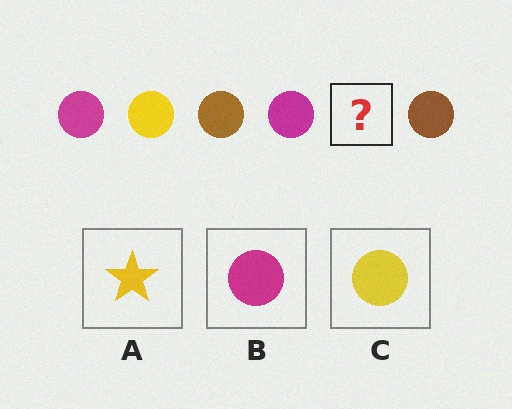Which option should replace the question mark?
Option C.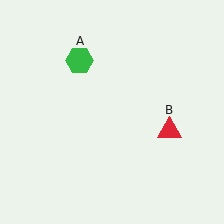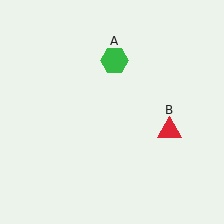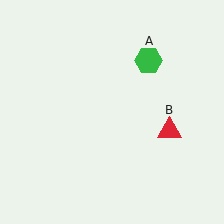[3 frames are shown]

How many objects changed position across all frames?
1 object changed position: green hexagon (object A).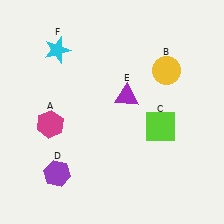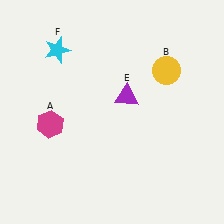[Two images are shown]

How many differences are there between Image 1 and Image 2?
There are 2 differences between the two images.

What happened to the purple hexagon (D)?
The purple hexagon (D) was removed in Image 2. It was in the bottom-left area of Image 1.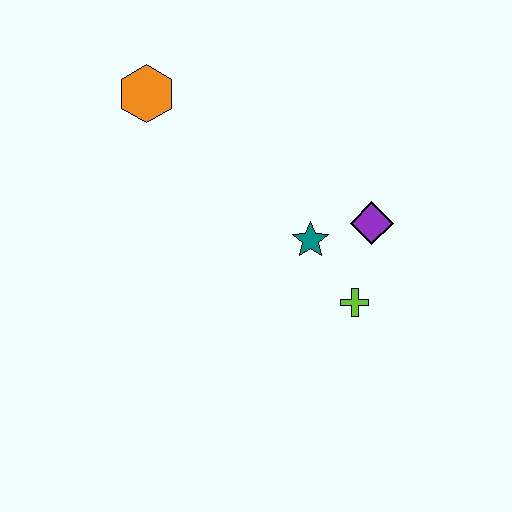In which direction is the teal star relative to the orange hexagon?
The teal star is to the right of the orange hexagon.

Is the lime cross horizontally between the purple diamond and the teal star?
Yes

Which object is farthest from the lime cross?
The orange hexagon is farthest from the lime cross.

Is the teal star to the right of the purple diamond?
No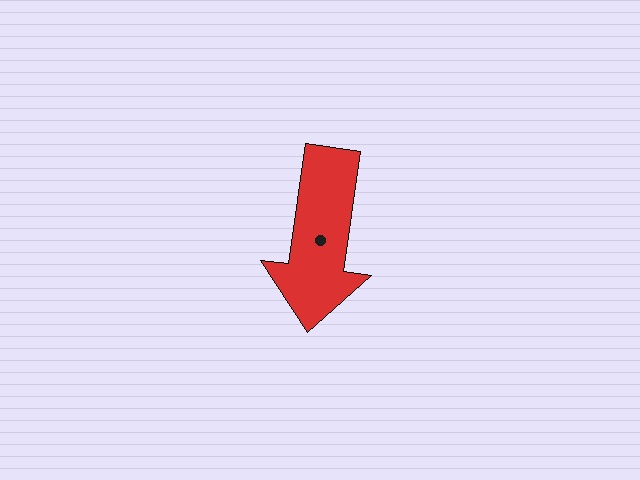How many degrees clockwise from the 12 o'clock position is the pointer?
Approximately 188 degrees.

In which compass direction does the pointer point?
South.